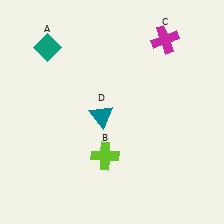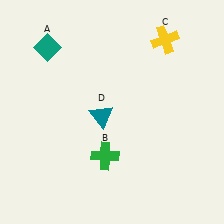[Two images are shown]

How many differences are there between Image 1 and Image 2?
There are 2 differences between the two images.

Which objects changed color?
B changed from lime to green. C changed from magenta to yellow.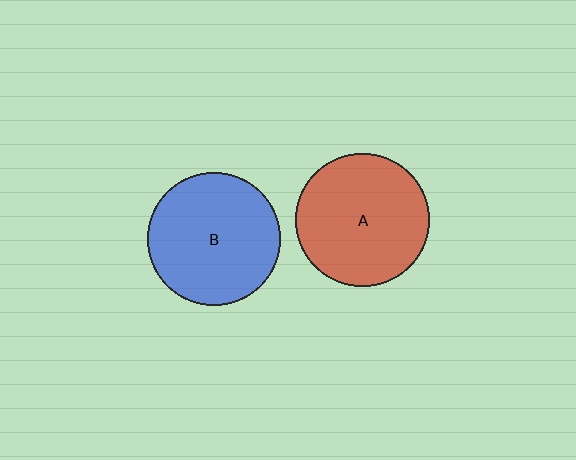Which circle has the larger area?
Circle A (red).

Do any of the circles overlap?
No, none of the circles overlap.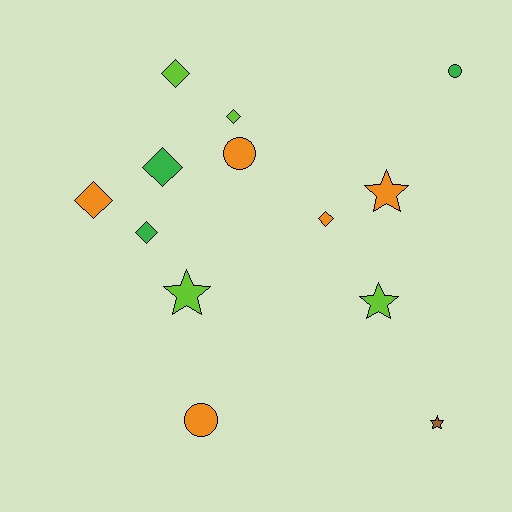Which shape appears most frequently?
Diamond, with 6 objects.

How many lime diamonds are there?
There are 2 lime diamonds.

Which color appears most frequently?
Orange, with 5 objects.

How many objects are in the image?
There are 13 objects.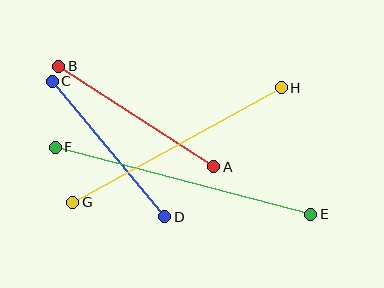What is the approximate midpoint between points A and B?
The midpoint is at approximately (136, 116) pixels.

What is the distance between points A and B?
The distance is approximately 185 pixels.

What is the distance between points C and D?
The distance is approximately 176 pixels.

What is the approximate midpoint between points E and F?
The midpoint is at approximately (183, 181) pixels.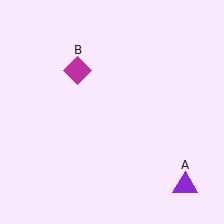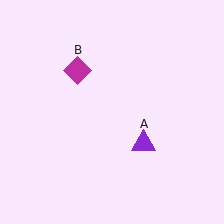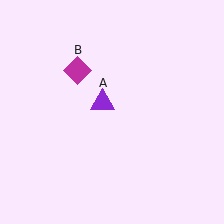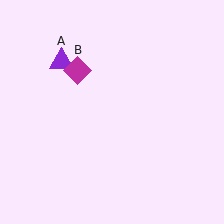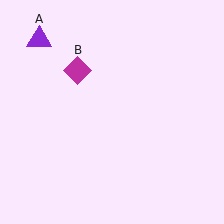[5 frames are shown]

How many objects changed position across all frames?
1 object changed position: purple triangle (object A).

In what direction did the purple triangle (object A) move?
The purple triangle (object A) moved up and to the left.